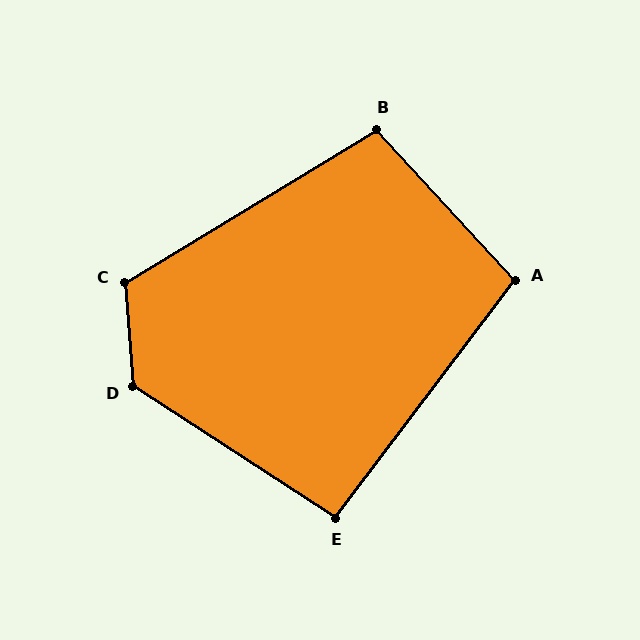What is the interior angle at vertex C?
Approximately 117 degrees (obtuse).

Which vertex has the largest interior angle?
D, at approximately 127 degrees.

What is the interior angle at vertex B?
Approximately 101 degrees (obtuse).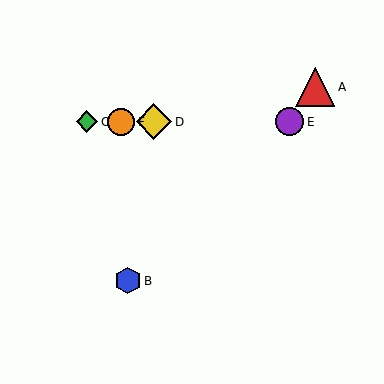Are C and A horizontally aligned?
No, C is at y≈122 and A is at y≈87.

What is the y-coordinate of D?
Object D is at y≈122.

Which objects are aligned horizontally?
Objects C, D, E, F are aligned horizontally.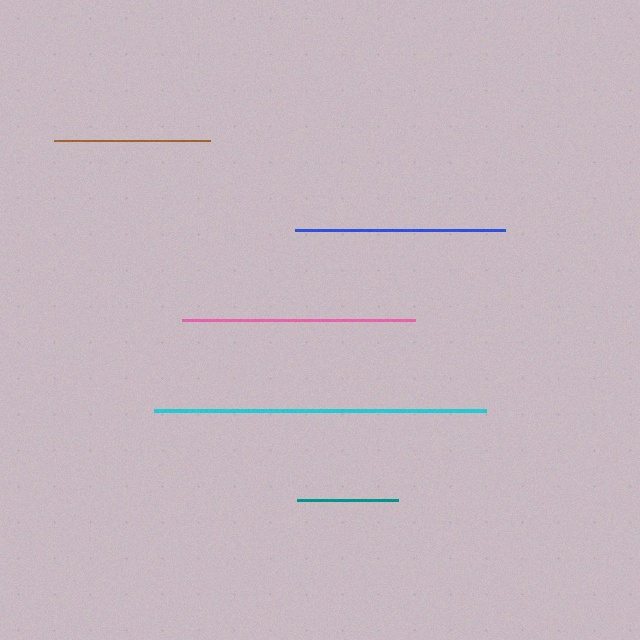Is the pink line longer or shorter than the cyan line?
The cyan line is longer than the pink line.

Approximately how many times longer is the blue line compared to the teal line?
The blue line is approximately 2.1 times the length of the teal line.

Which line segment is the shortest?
The teal line is the shortest at approximately 101 pixels.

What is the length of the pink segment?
The pink segment is approximately 233 pixels long.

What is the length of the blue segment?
The blue segment is approximately 211 pixels long.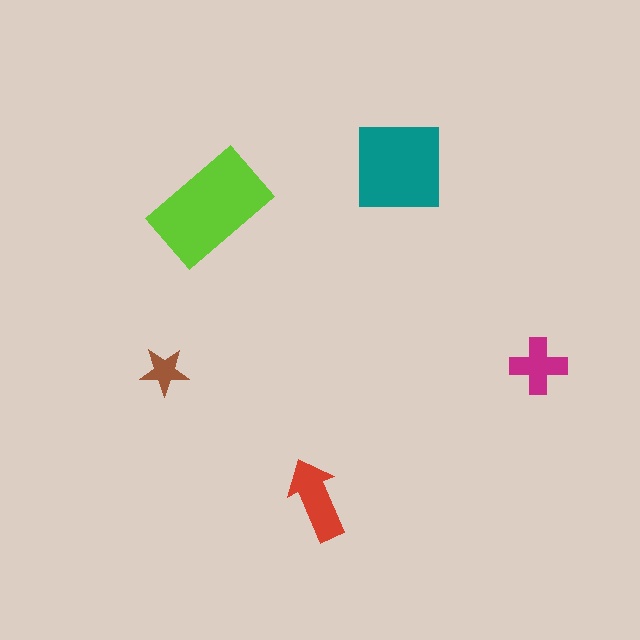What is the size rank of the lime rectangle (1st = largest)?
1st.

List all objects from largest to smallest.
The lime rectangle, the teal square, the red arrow, the magenta cross, the brown star.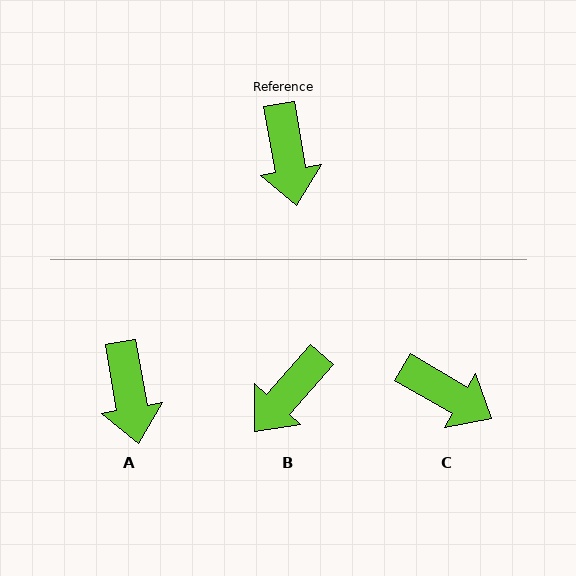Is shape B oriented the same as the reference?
No, it is off by about 51 degrees.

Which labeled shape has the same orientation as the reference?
A.